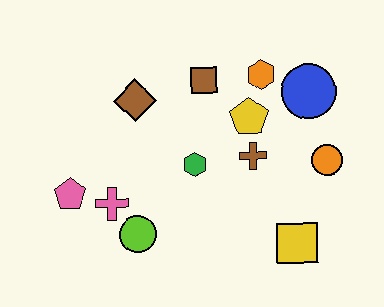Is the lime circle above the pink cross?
No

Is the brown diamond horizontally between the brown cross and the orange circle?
No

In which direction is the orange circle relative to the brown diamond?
The orange circle is to the right of the brown diamond.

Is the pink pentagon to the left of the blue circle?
Yes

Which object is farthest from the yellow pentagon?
The pink pentagon is farthest from the yellow pentagon.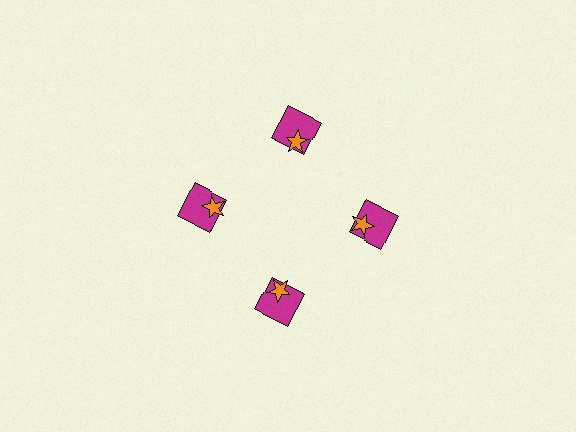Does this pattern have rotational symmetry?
Yes, this pattern has 4-fold rotational symmetry. It looks the same after rotating 90 degrees around the center.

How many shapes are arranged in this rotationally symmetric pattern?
There are 8 shapes, arranged in 4 groups of 2.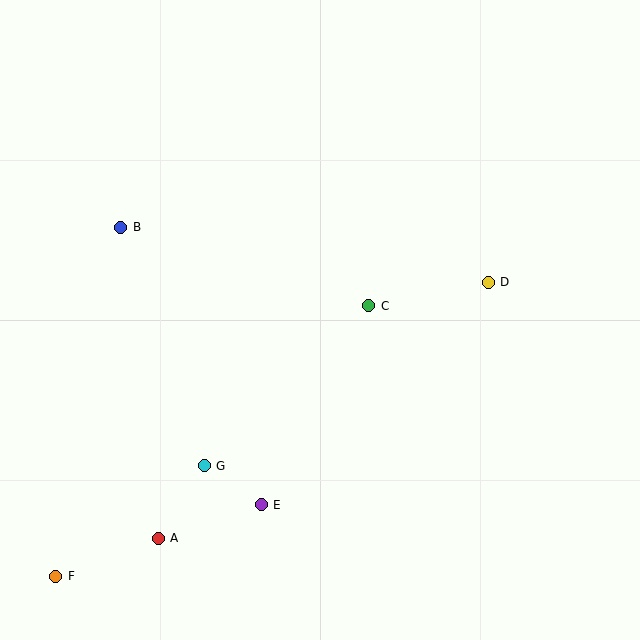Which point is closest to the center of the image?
Point C at (369, 306) is closest to the center.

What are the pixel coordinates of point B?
Point B is at (121, 227).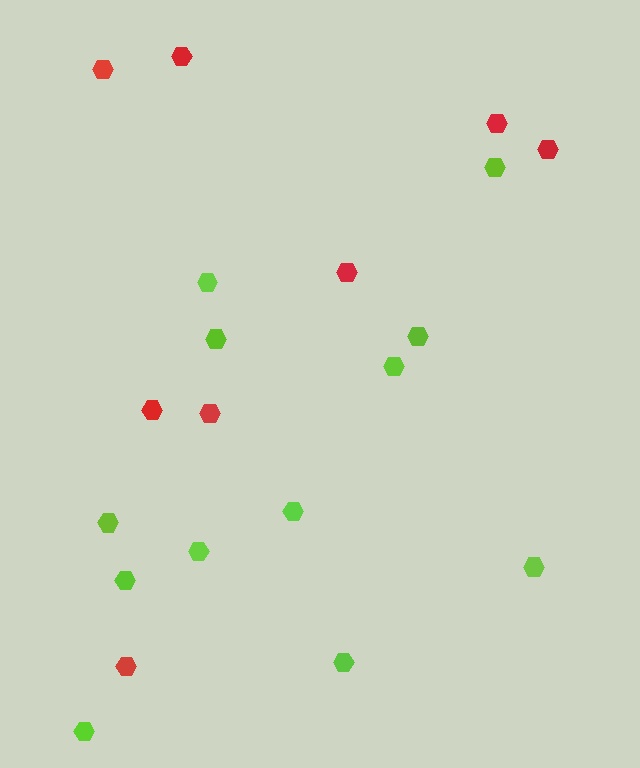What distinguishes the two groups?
There are 2 groups: one group of red hexagons (8) and one group of lime hexagons (12).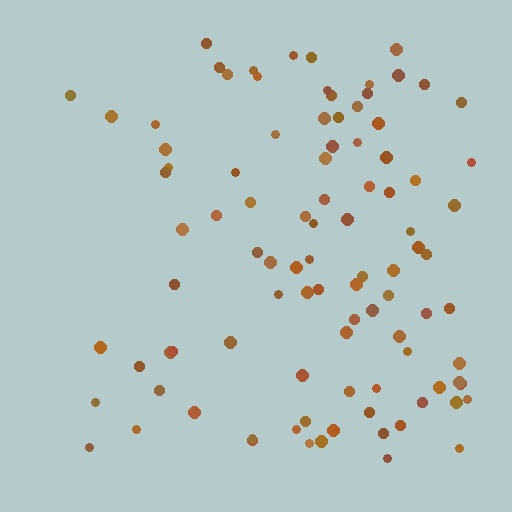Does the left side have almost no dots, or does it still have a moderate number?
Still a moderate number, just noticeably fewer than the right.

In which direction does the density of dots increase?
From left to right, with the right side densest.